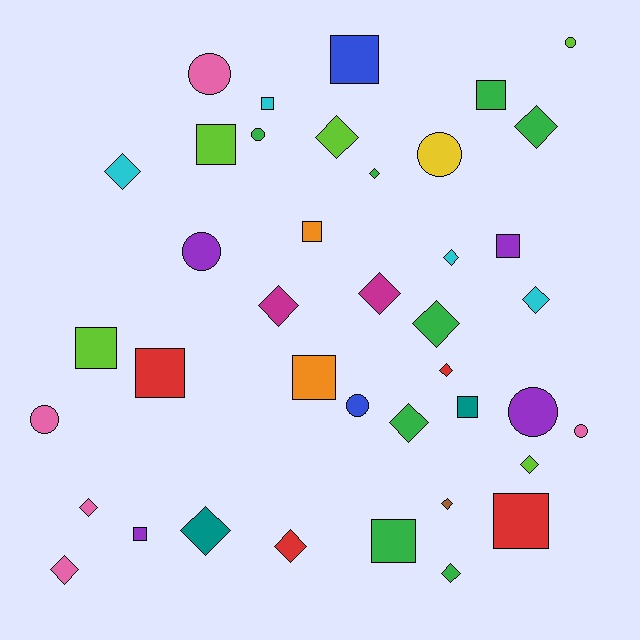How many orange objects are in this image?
There are 2 orange objects.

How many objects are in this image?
There are 40 objects.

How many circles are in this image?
There are 9 circles.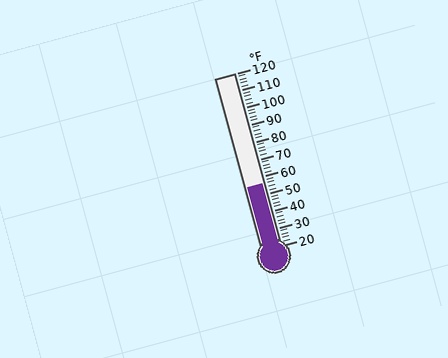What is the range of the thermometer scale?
The thermometer scale ranges from 20°F to 120°F.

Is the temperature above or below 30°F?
The temperature is above 30°F.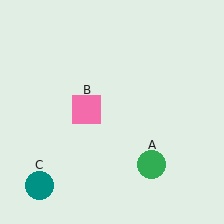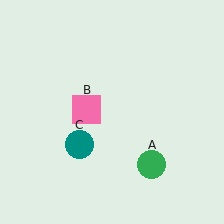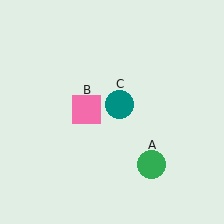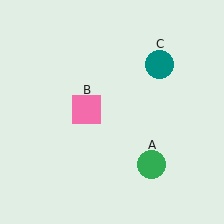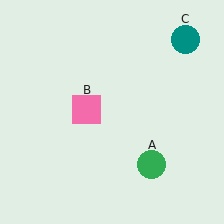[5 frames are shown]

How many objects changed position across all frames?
1 object changed position: teal circle (object C).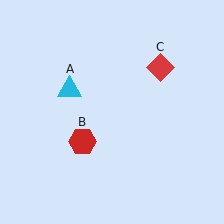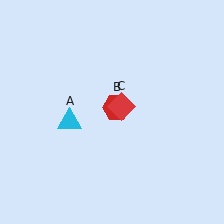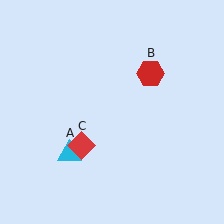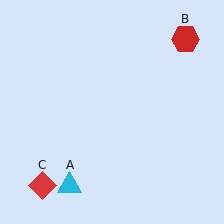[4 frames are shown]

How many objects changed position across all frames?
3 objects changed position: cyan triangle (object A), red hexagon (object B), red diamond (object C).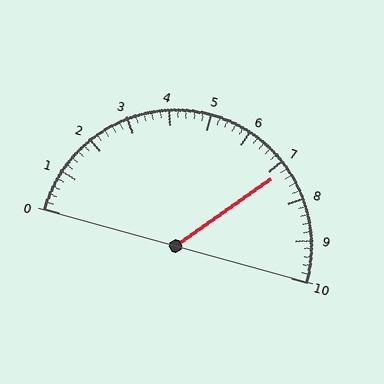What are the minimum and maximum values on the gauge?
The gauge ranges from 0 to 10.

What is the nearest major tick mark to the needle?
The nearest major tick mark is 7.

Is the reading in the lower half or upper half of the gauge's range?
The reading is in the upper half of the range (0 to 10).